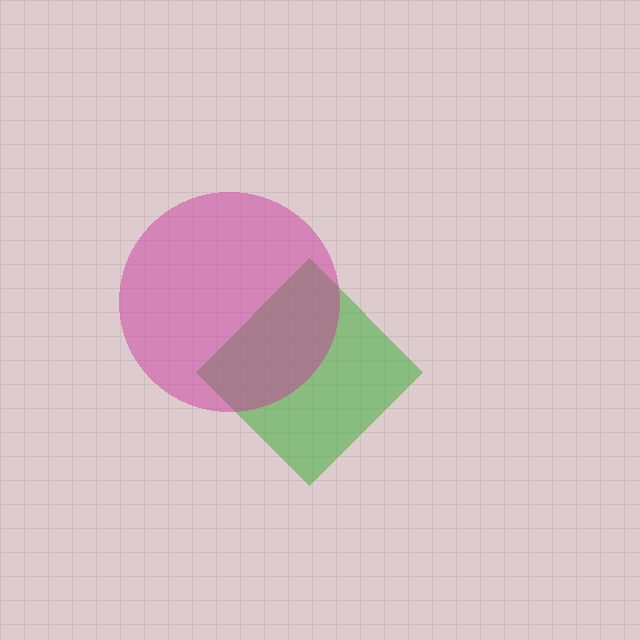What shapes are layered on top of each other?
The layered shapes are: a green diamond, a magenta circle.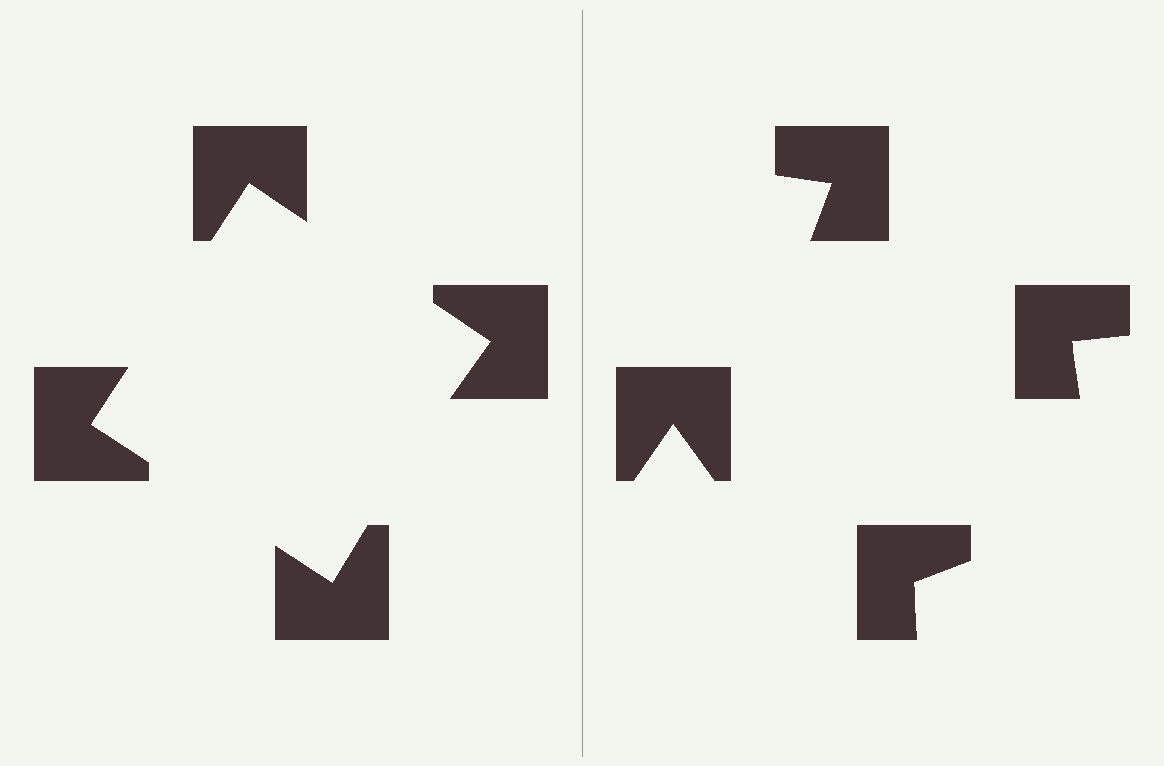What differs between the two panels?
The notched squares are positioned identically on both sides; only the wedge orientations differ. On the left they align to a square; on the right they are misaligned.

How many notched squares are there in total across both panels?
8 — 4 on each side.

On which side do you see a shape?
An illusory square appears on the left side. On the right side the wedge cuts are rotated, so no coherent shape forms.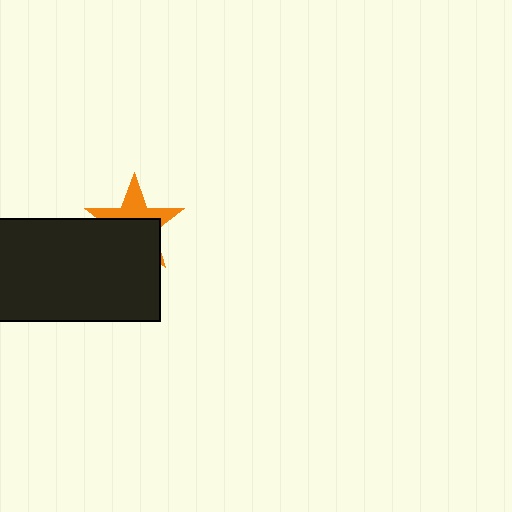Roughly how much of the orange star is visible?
A small part of it is visible (roughly 43%).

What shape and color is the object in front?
The object in front is a black rectangle.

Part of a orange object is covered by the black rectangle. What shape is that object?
It is a star.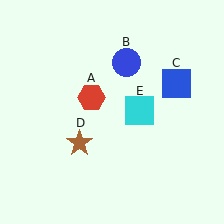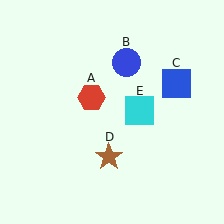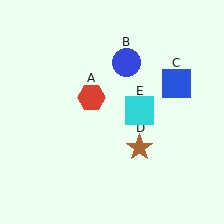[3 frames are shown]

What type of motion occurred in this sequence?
The brown star (object D) rotated counterclockwise around the center of the scene.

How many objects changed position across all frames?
1 object changed position: brown star (object D).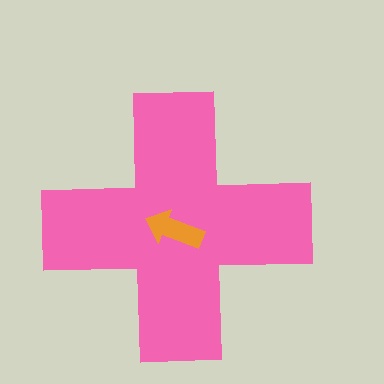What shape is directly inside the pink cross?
The orange arrow.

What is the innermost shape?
The orange arrow.